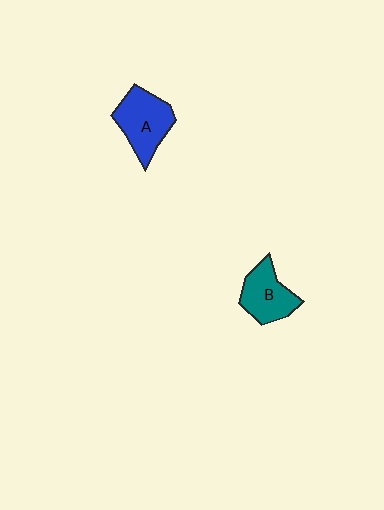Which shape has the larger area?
Shape A (blue).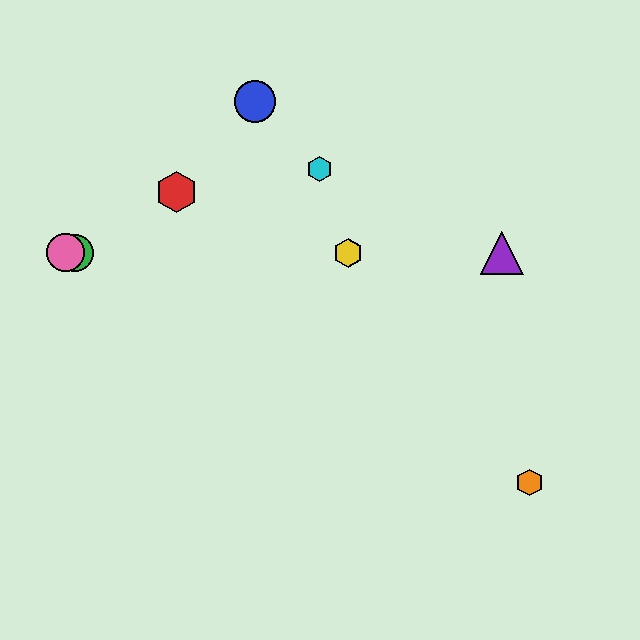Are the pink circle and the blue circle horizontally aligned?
No, the pink circle is at y≈253 and the blue circle is at y≈102.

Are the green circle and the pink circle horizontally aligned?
Yes, both are at y≈253.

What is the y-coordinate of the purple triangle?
The purple triangle is at y≈253.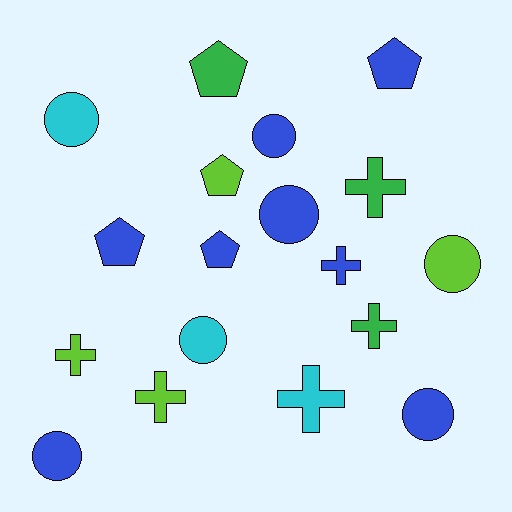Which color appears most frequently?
Blue, with 8 objects.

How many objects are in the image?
There are 18 objects.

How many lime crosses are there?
There are 2 lime crosses.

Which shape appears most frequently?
Circle, with 7 objects.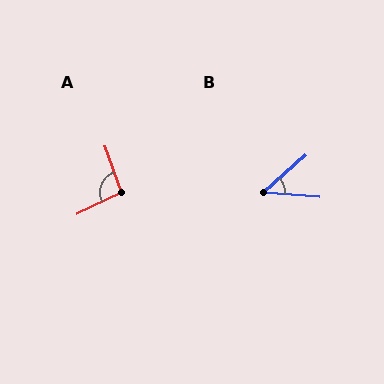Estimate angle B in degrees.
Approximately 47 degrees.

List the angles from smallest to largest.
B (47°), A (96°).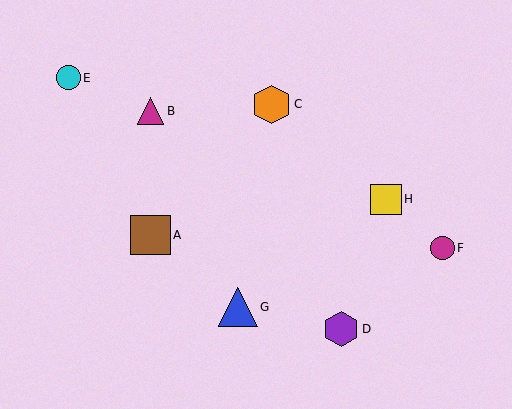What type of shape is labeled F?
Shape F is a magenta circle.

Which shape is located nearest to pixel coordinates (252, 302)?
The blue triangle (labeled G) at (238, 307) is nearest to that location.